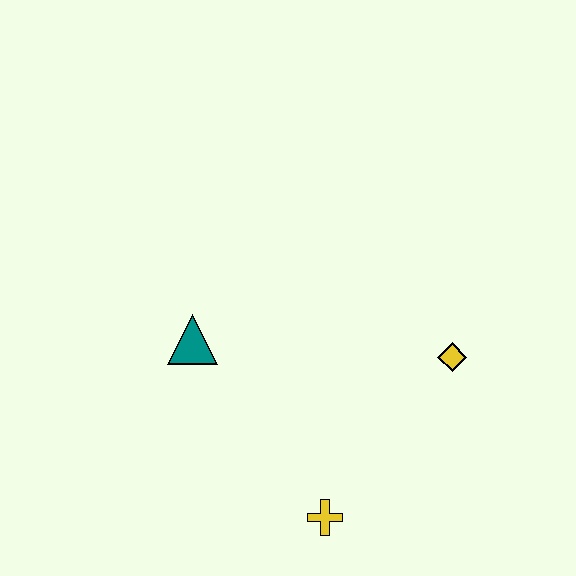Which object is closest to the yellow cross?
The yellow diamond is closest to the yellow cross.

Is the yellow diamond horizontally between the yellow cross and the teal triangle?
No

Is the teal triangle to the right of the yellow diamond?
No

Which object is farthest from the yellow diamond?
The teal triangle is farthest from the yellow diamond.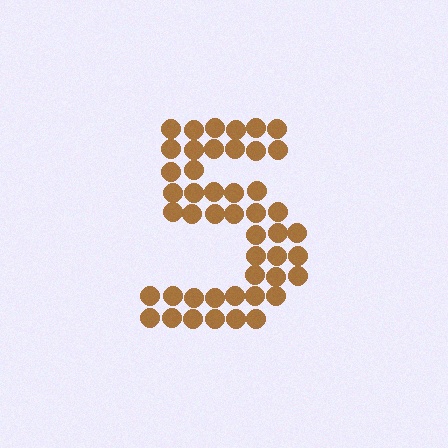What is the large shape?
The large shape is the digit 5.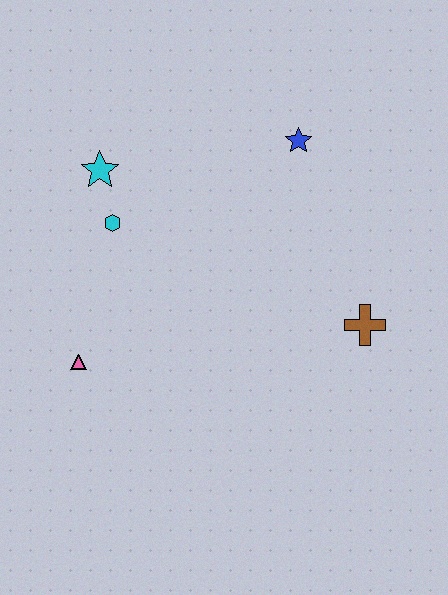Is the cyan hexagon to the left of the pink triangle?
No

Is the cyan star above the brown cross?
Yes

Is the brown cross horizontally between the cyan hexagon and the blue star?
No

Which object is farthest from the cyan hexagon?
The brown cross is farthest from the cyan hexagon.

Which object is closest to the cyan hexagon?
The cyan star is closest to the cyan hexagon.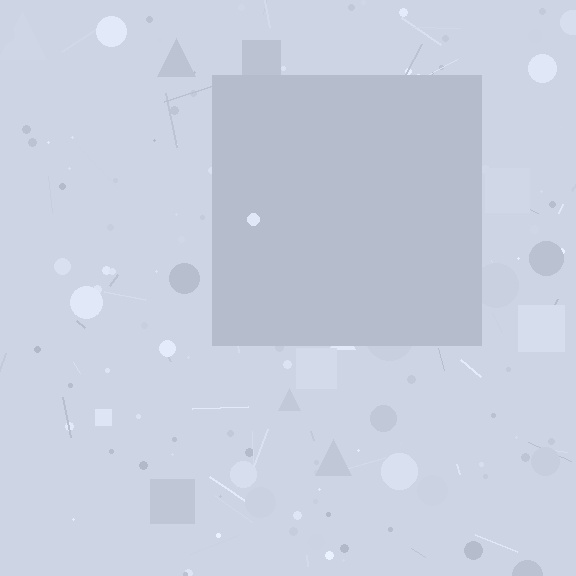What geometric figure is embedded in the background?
A square is embedded in the background.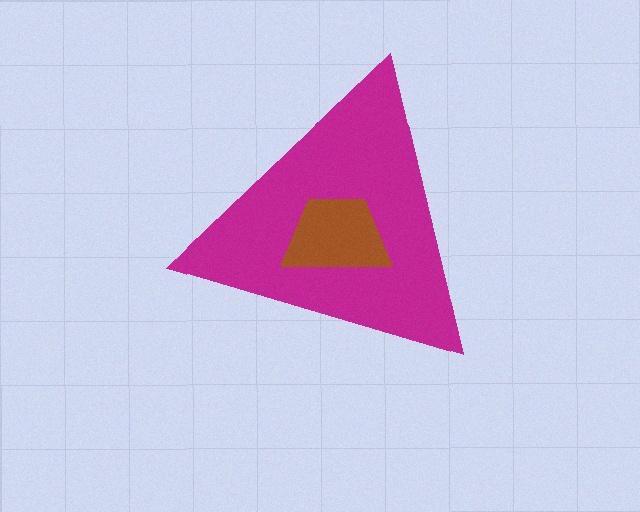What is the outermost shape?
The magenta triangle.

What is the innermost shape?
The brown trapezoid.